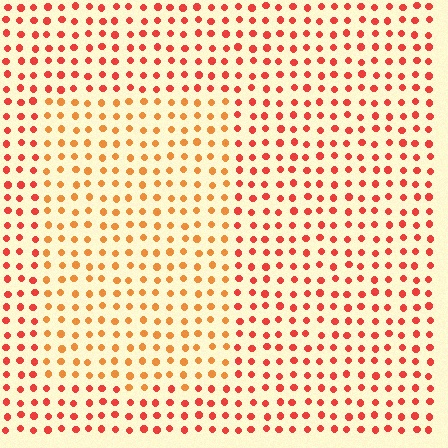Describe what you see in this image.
The image is filled with small red elements in a uniform arrangement. A rectangle-shaped region is visible where the elements are tinted to a slightly different hue, forming a subtle color boundary.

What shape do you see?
I see a rectangle.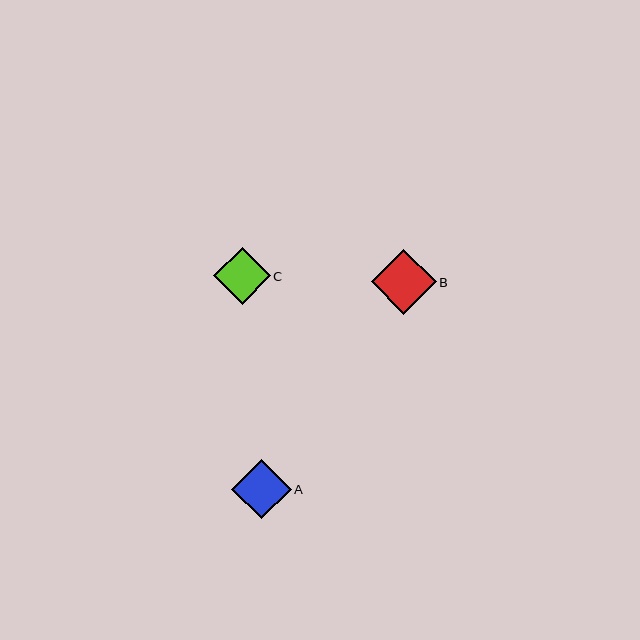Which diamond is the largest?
Diamond B is the largest with a size of approximately 65 pixels.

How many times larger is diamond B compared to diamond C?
Diamond B is approximately 1.1 times the size of diamond C.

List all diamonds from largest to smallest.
From largest to smallest: B, A, C.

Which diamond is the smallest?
Diamond C is the smallest with a size of approximately 57 pixels.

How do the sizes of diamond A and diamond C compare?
Diamond A and diamond C are approximately the same size.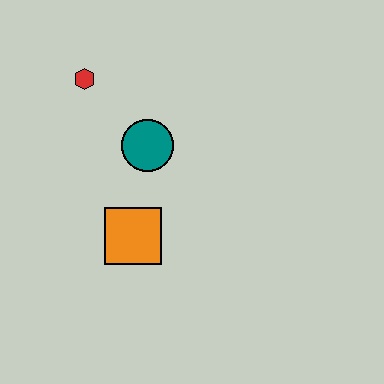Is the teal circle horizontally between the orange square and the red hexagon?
No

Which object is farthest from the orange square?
The red hexagon is farthest from the orange square.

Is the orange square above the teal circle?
No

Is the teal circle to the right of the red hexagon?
Yes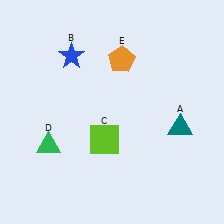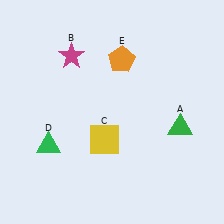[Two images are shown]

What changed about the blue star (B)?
In Image 1, B is blue. In Image 2, it changed to magenta.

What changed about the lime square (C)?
In Image 1, C is lime. In Image 2, it changed to yellow.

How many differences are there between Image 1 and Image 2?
There are 3 differences between the two images.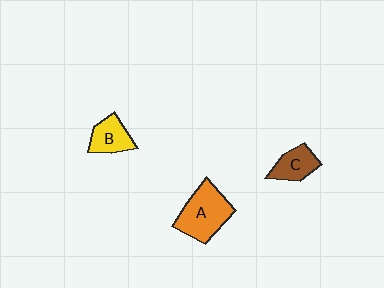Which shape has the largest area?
Shape A (orange).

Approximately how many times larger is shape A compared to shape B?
Approximately 1.7 times.